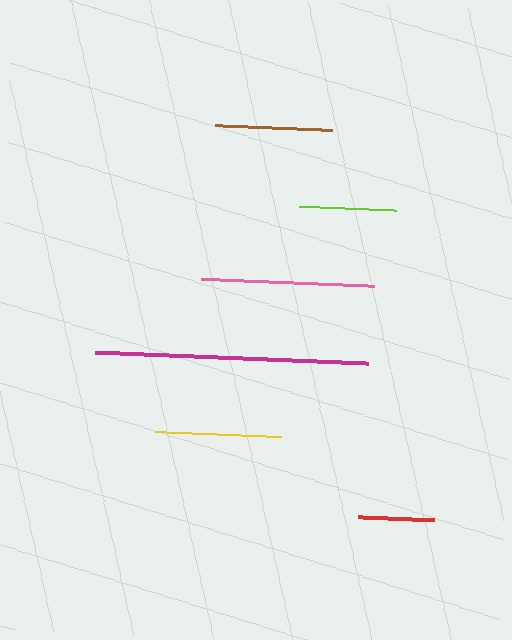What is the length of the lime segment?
The lime segment is approximately 97 pixels long.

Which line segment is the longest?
The magenta line is the longest at approximately 274 pixels.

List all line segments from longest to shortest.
From longest to shortest: magenta, pink, yellow, brown, lime, red.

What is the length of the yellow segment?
The yellow segment is approximately 126 pixels long.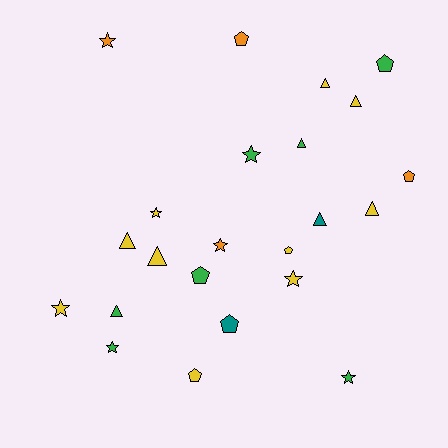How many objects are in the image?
There are 23 objects.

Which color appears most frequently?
Yellow, with 10 objects.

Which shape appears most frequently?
Triangle, with 8 objects.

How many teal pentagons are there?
There is 1 teal pentagon.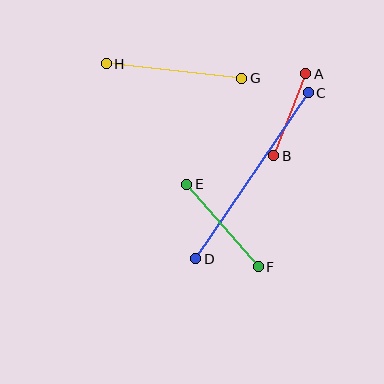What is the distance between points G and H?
The distance is approximately 136 pixels.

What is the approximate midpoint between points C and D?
The midpoint is at approximately (252, 176) pixels.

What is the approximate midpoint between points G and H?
The midpoint is at approximately (174, 71) pixels.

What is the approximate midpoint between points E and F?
The midpoint is at approximately (223, 225) pixels.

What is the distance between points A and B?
The distance is approximately 88 pixels.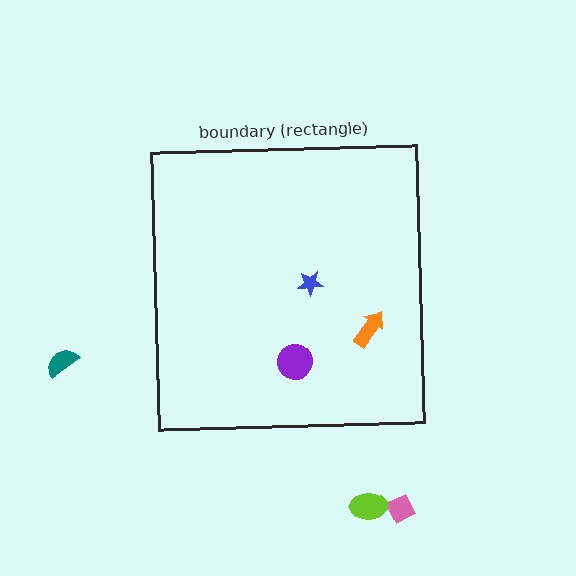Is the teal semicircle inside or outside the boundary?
Outside.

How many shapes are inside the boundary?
3 inside, 3 outside.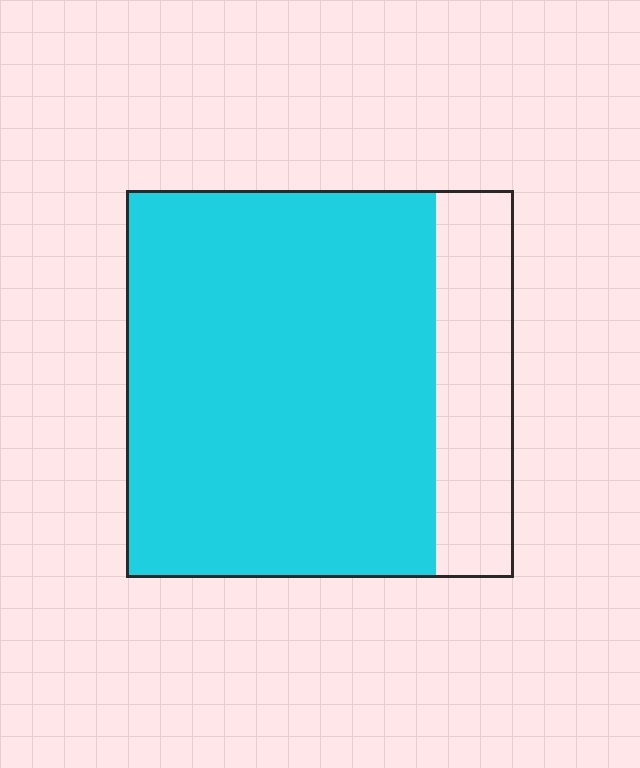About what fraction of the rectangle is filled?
About four fifths (4/5).